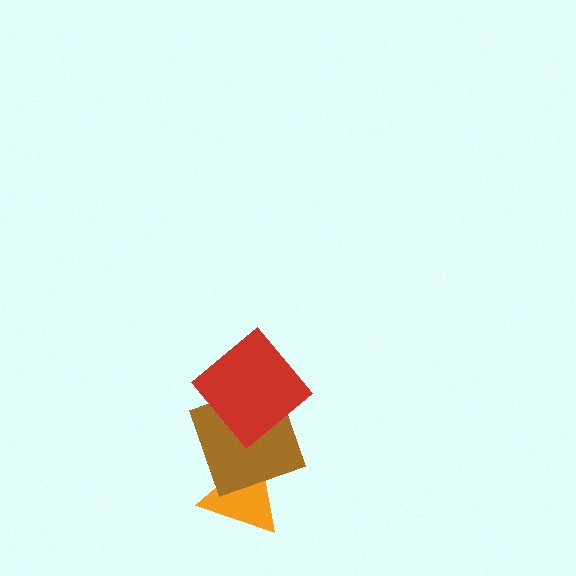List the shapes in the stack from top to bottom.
From top to bottom: the red diamond, the brown square, the orange triangle.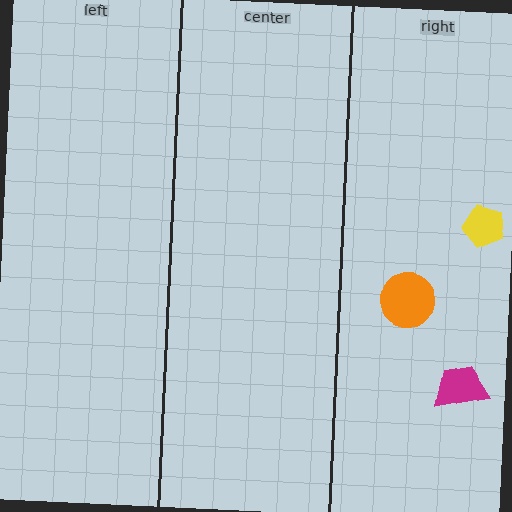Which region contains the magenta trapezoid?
The right region.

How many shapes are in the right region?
3.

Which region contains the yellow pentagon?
The right region.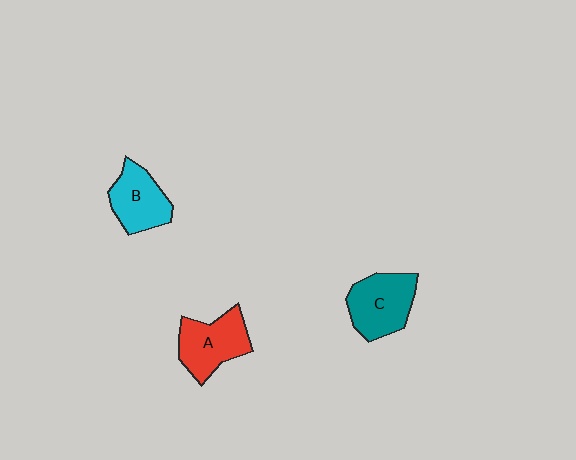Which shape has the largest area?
Shape C (teal).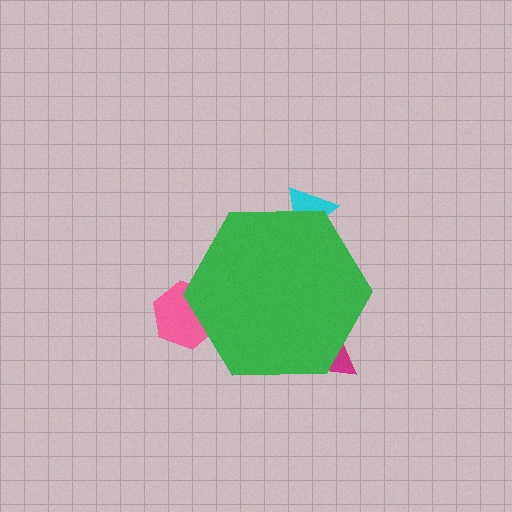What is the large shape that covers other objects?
A green hexagon.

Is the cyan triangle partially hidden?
Yes, the cyan triangle is partially hidden behind the green hexagon.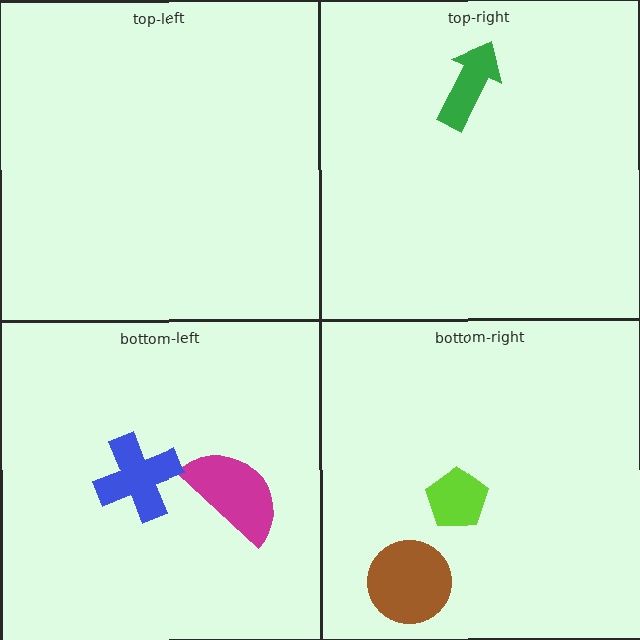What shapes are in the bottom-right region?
The brown circle, the lime pentagon.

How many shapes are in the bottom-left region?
2.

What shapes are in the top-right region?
The green arrow.